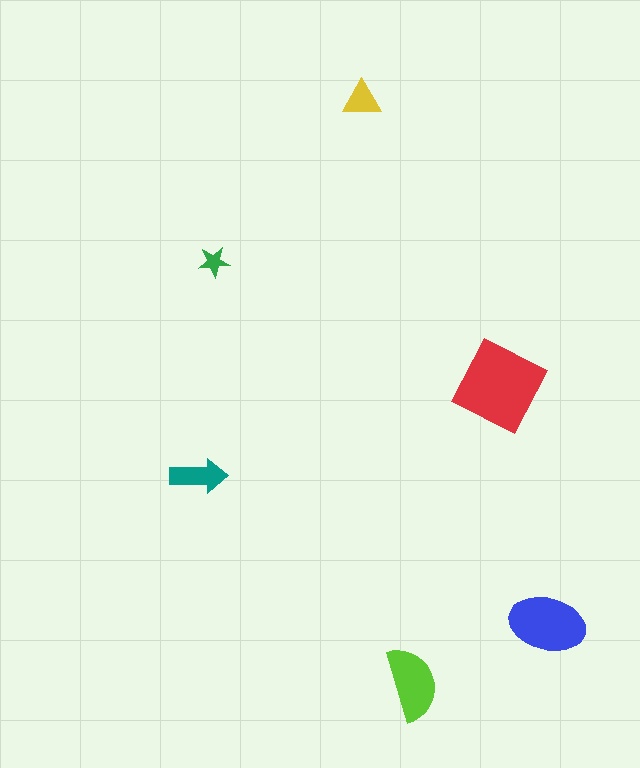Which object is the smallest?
The green star.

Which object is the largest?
The red diamond.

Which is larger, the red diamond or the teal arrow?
The red diamond.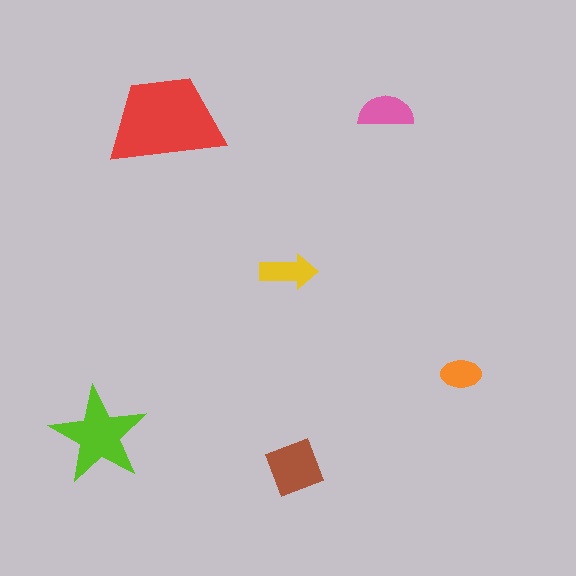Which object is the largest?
The red trapezoid.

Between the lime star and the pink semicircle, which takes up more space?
The lime star.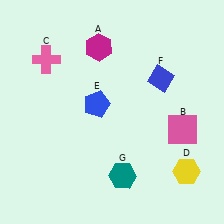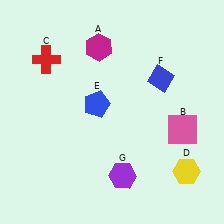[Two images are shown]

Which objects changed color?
C changed from pink to red. G changed from teal to purple.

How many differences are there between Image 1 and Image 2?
There are 2 differences between the two images.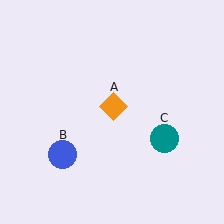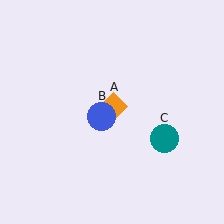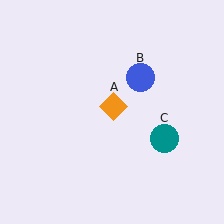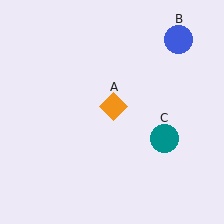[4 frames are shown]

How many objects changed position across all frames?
1 object changed position: blue circle (object B).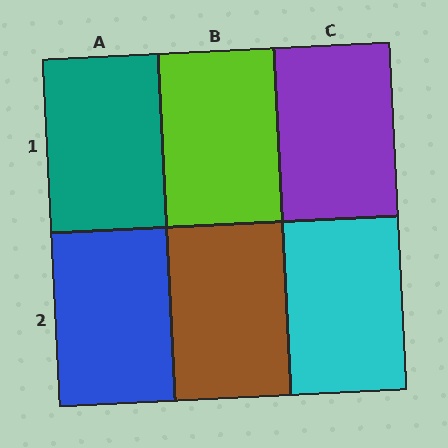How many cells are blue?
1 cell is blue.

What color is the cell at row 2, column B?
Brown.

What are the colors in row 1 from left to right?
Teal, lime, purple.